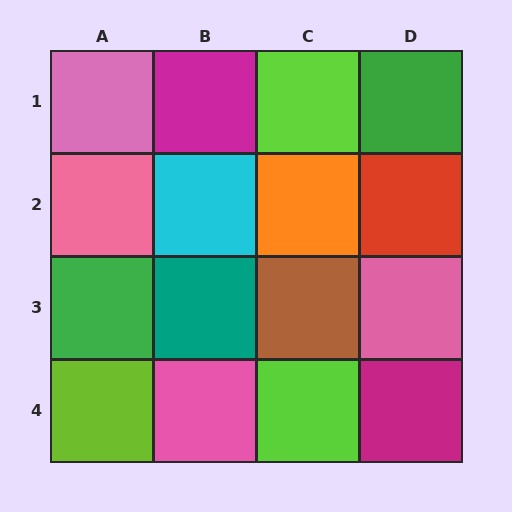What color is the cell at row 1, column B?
Magenta.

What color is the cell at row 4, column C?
Lime.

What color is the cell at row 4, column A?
Lime.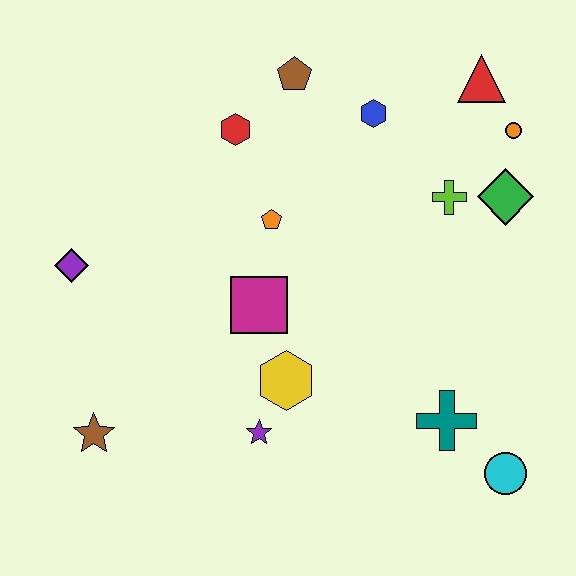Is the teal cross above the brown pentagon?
No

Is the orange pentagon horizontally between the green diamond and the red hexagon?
Yes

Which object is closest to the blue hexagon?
The brown pentagon is closest to the blue hexagon.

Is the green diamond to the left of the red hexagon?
No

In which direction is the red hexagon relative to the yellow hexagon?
The red hexagon is above the yellow hexagon.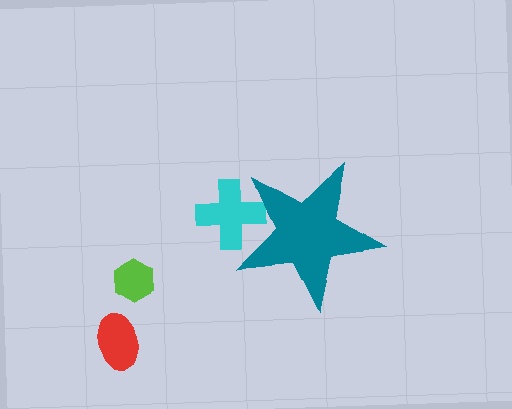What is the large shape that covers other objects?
A teal star.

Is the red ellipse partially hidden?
No, the red ellipse is fully visible.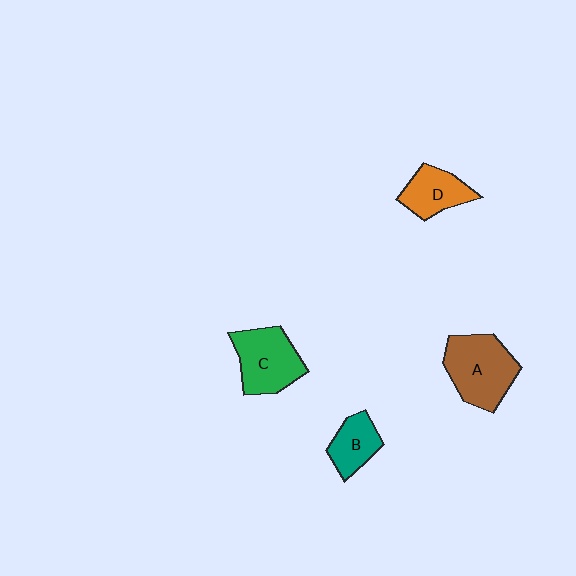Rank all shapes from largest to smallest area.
From largest to smallest: A (brown), C (green), D (orange), B (teal).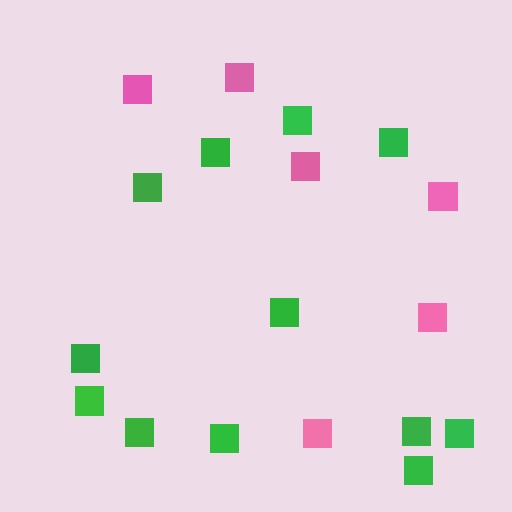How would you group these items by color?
There are 2 groups: one group of green squares (12) and one group of pink squares (6).